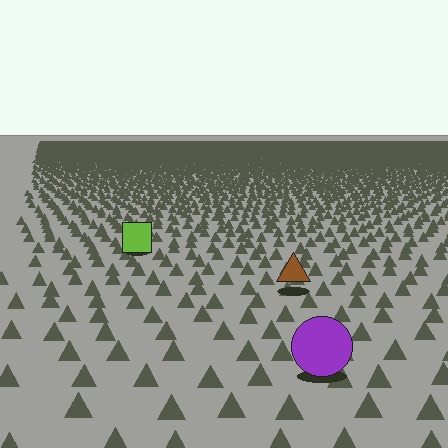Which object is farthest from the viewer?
The lime square is farthest from the viewer. It appears smaller and the ground texture around it is denser.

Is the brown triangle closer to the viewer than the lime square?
Yes. The brown triangle is closer — you can tell from the texture gradient: the ground texture is coarser near it.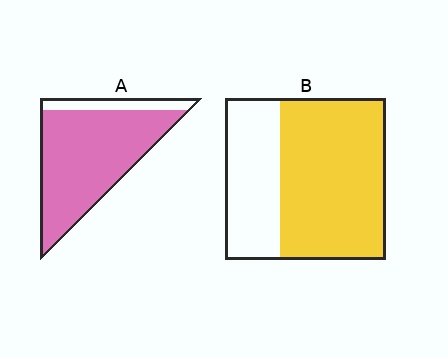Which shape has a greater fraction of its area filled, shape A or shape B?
Shape A.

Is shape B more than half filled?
Yes.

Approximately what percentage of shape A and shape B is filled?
A is approximately 85% and B is approximately 65%.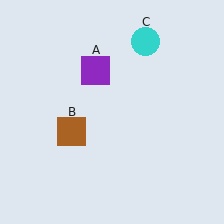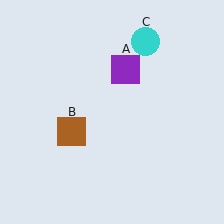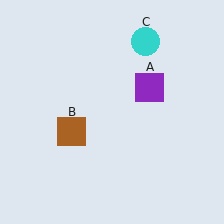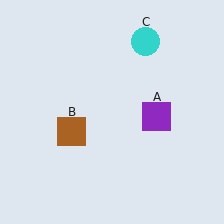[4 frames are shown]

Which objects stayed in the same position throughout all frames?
Brown square (object B) and cyan circle (object C) remained stationary.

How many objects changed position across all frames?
1 object changed position: purple square (object A).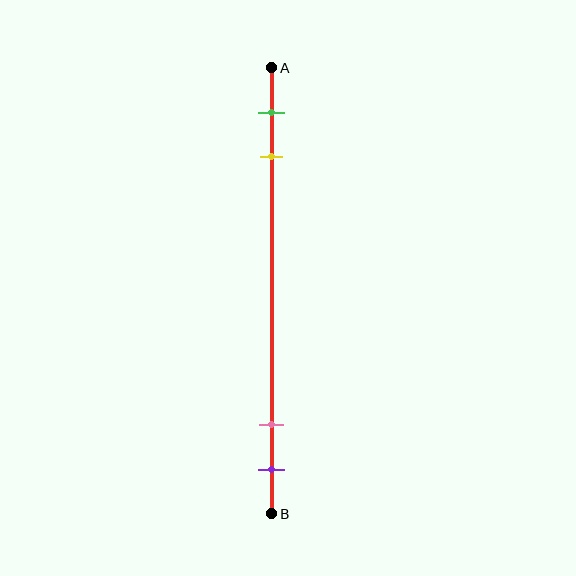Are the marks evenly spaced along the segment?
No, the marks are not evenly spaced.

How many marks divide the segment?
There are 4 marks dividing the segment.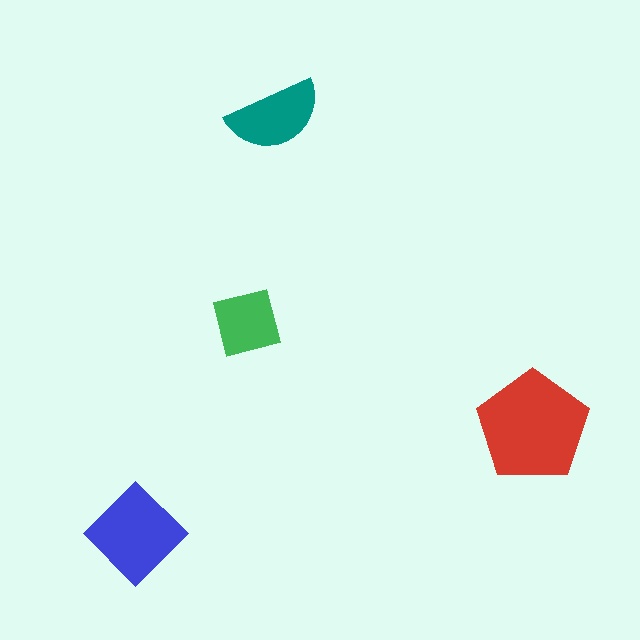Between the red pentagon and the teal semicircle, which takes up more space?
The red pentagon.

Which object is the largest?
The red pentagon.